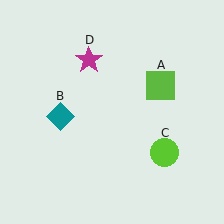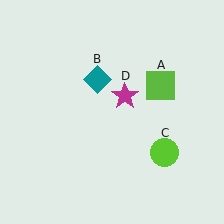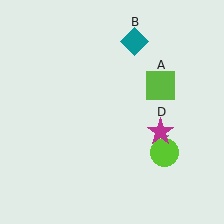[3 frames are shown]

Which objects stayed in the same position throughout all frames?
Lime square (object A) and lime circle (object C) remained stationary.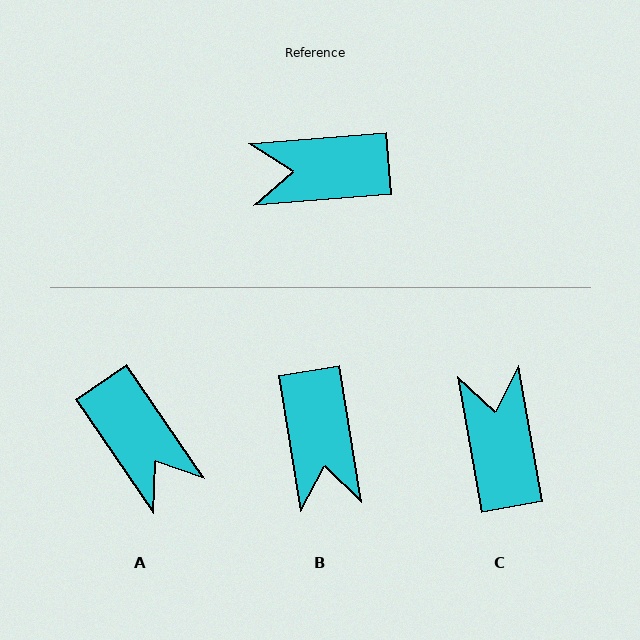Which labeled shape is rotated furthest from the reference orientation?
A, about 120 degrees away.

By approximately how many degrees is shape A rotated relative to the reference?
Approximately 120 degrees counter-clockwise.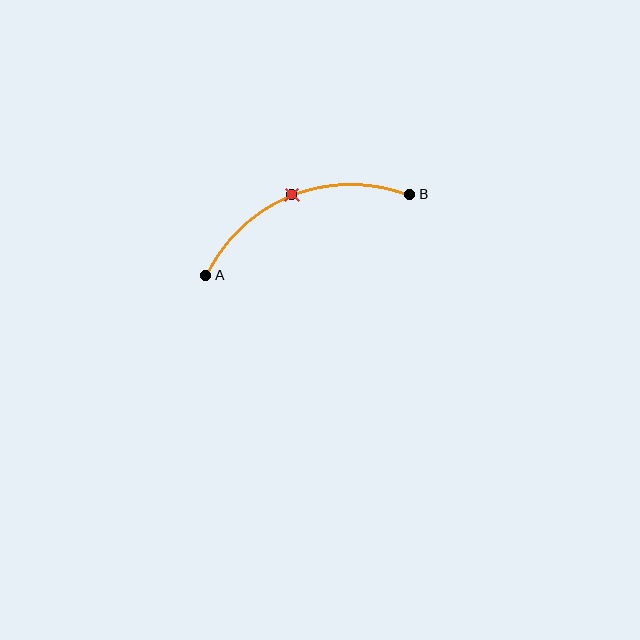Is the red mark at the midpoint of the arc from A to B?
Yes. The red mark lies on the arc at equal arc-length from both A and B — it is the arc midpoint.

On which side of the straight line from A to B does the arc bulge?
The arc bulges above the straight line connecting A and B.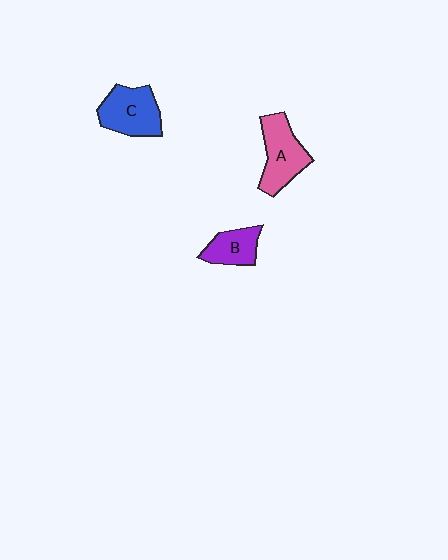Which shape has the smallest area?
Shape B (purple).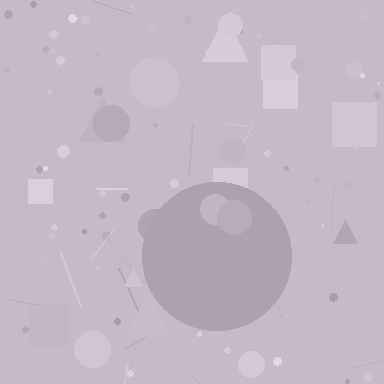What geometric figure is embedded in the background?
A circle is embedded in the background.